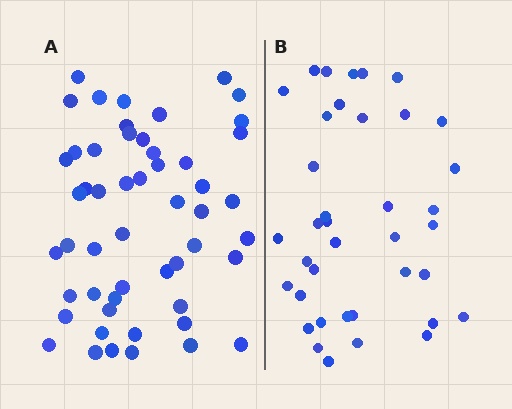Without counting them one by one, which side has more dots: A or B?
Region A (the left region) has more dots.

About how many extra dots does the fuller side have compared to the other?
Region A has approximately 15 more dots than region B.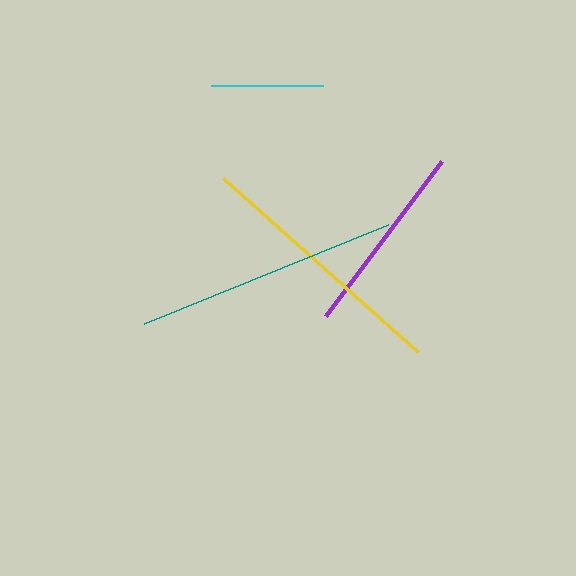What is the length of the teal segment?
The teal segment is approximately 263 pixels long.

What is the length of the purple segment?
The purple segment is approximately 193 pixels long.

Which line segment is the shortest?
The cyan line is the shortest at approximately 112 pixels.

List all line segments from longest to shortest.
From longest to shortest: teal, yellow, purple, cyan.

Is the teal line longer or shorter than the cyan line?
The teal line is longer than the cyan line.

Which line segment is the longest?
The teal line is the longest at approximately 263 pixels.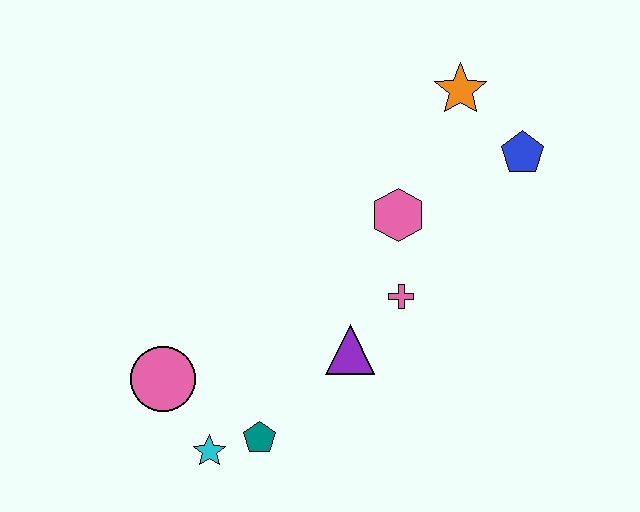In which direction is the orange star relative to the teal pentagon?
The orange star is above the teal pentagon.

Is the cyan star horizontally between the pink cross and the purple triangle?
No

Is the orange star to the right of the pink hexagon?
Yes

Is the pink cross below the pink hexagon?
Yes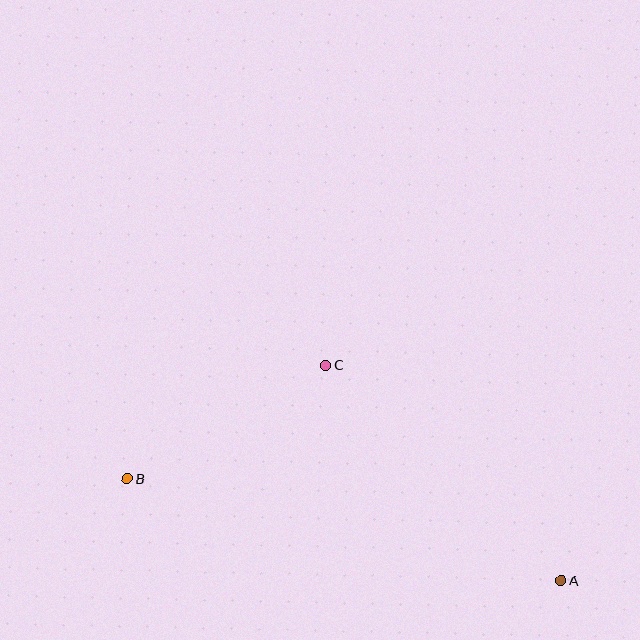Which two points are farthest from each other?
Points A and B are farthest from each other.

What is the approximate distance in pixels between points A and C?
The distance between A and C is approximately 319 pixels.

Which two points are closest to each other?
Points B and C are closest to each other.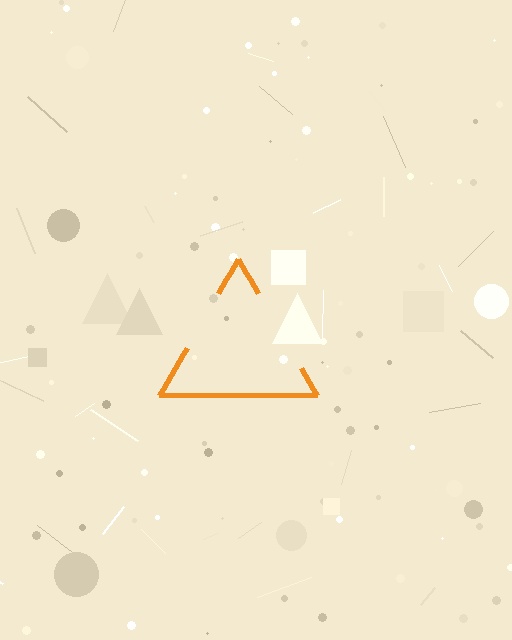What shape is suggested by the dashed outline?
The dashed outline suggests a triangle.